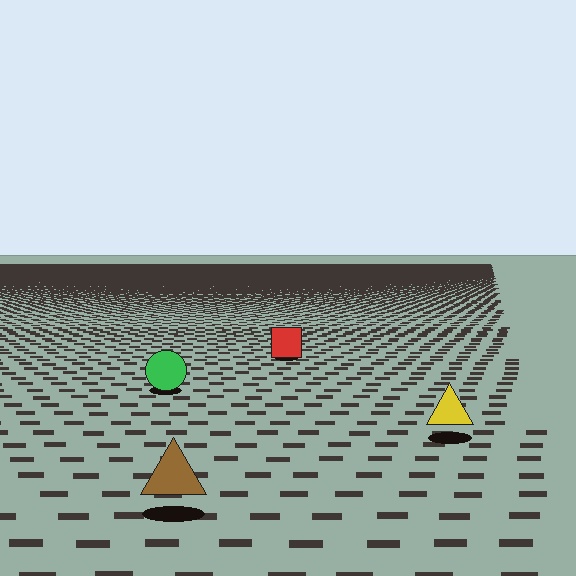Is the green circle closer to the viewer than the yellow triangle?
No. The yellow triangle is closer — you can tell from the texture gradient: the ground texture is coarser near it.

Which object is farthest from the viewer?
The red square is farthest from the viewer. It appears smaller and the ground texture around it is denser.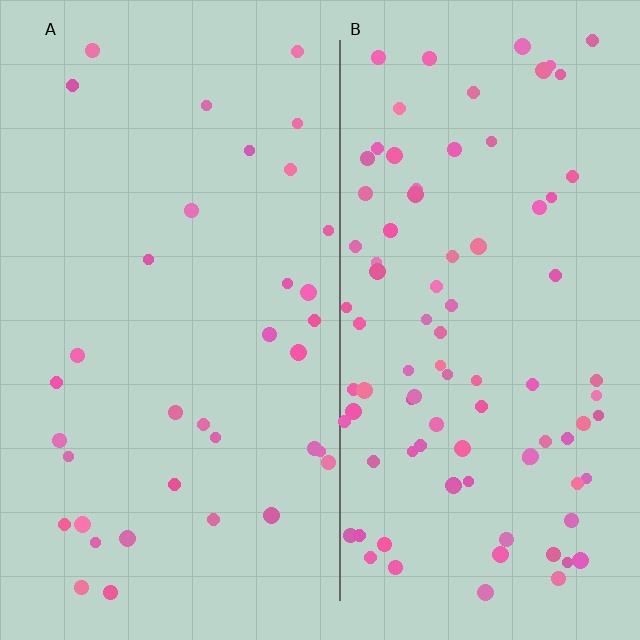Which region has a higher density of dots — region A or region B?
B (the right).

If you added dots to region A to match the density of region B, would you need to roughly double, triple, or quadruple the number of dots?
Approximately triple.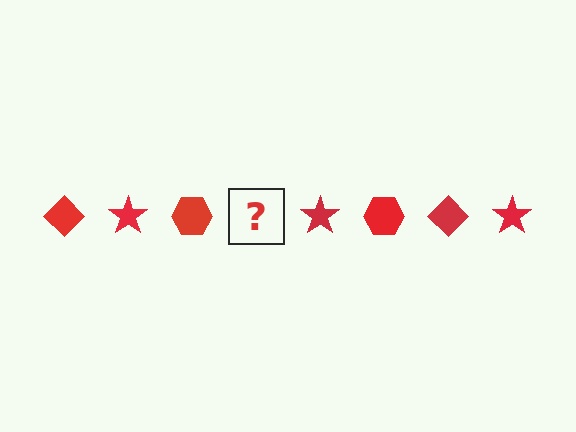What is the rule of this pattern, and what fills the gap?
The rule is that the pattern cycles through diamond, star, hexagon shapes in red. The gap should be filled with a red diamond.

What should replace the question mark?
The question mark should be replaced with a red diamond.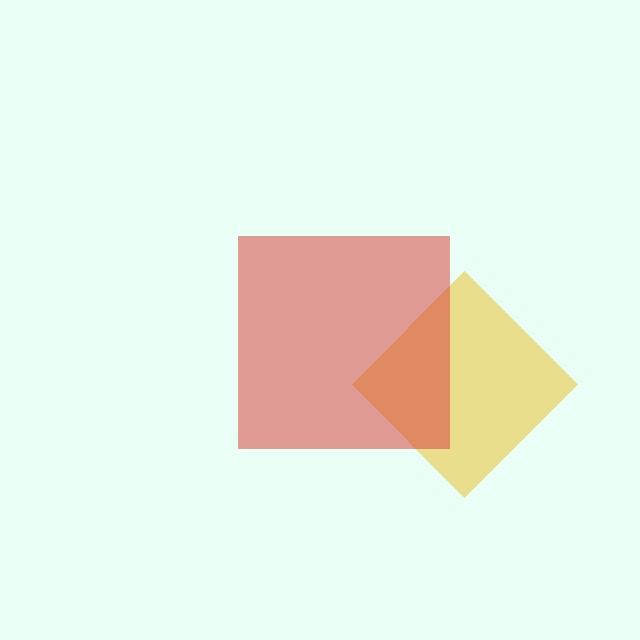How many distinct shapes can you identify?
There are 2 distinct shapes: a yellow diamond, a red square.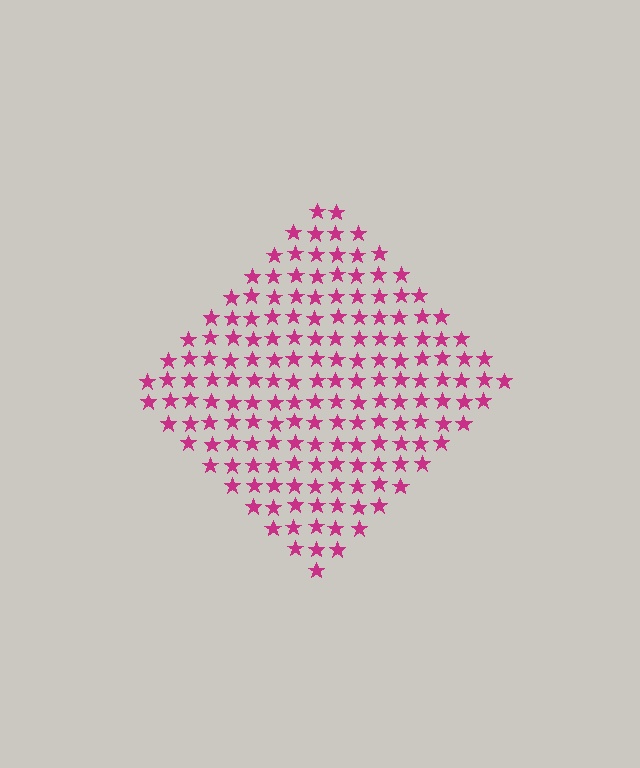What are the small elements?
The small elements are stars.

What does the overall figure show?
The overall figure shows a diamond.